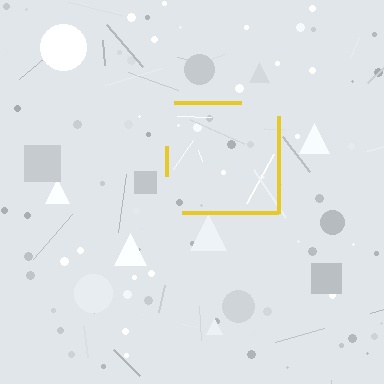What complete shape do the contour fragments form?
The contour fragments form a square.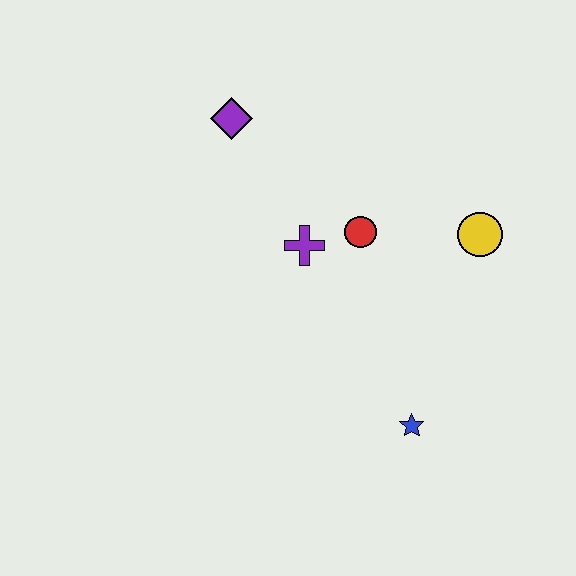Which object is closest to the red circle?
The purple cross is closest to the red circle.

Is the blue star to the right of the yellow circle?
No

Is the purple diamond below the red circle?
No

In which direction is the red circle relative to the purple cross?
The red circle is to the right of the purple cross.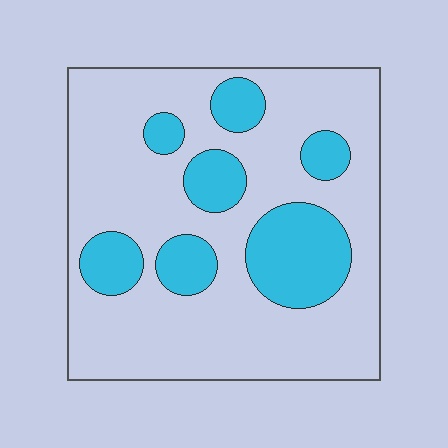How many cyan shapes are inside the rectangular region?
7.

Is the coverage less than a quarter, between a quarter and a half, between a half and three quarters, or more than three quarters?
Less than a quarter.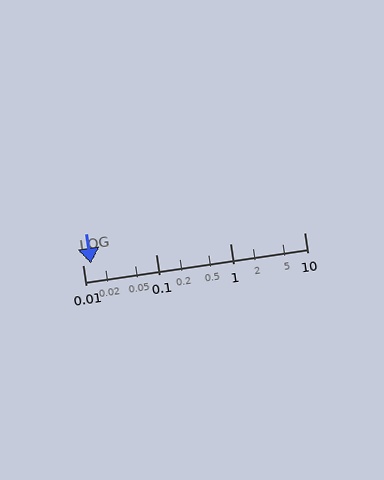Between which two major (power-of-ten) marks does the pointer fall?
The pointer is between 0.01 and 0.1.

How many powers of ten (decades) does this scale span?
The scale spans 3 decades, from 0.01 to 10.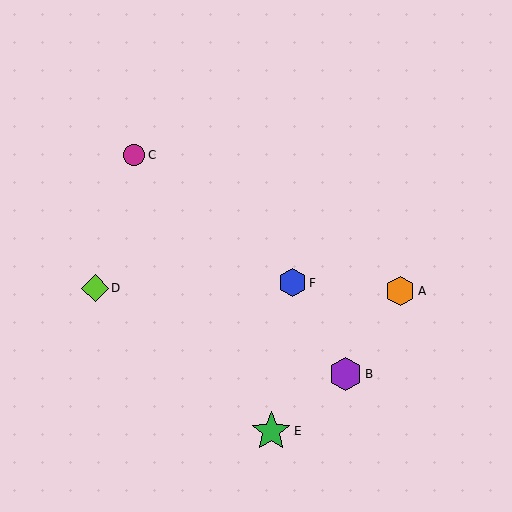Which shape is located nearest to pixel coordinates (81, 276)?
The lime diamond (labeled D) at (95, 288) is nearest to that location.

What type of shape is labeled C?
Shape C is a magenta circle.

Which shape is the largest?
The green star (labeled E) is the largest.